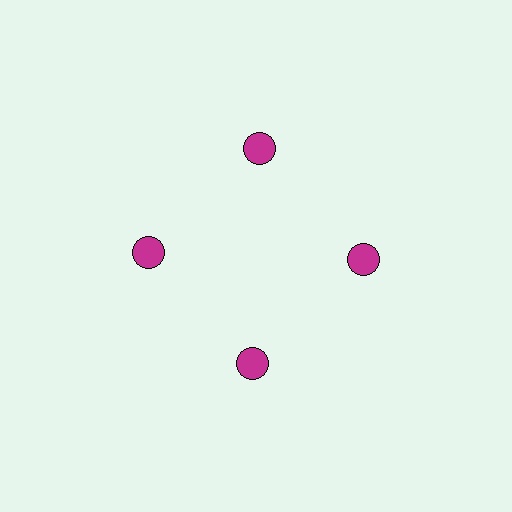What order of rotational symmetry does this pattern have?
This pattern has 4-fold rotational symmetry.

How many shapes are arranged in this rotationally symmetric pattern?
There are 4 shapes, arranged in 4 groups of 1.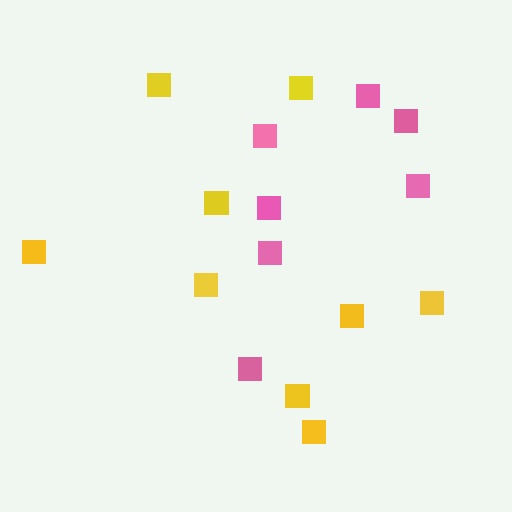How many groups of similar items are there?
There are 2 groups: one group of pink squares (7) and one group of yellow squares (9).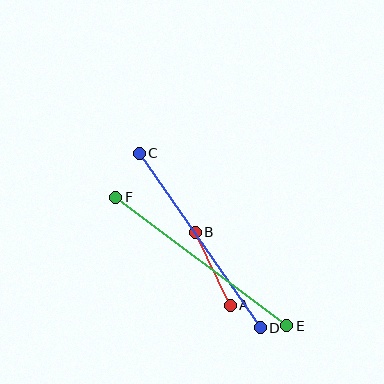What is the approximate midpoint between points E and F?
The midpoint is at approximately (201, 261) pixels.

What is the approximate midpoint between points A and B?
The midpoint is at approximately (213, 269) pixels.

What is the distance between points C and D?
The distance is approximately 213 pixels.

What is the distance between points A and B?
The distance is approximately 81 pixels.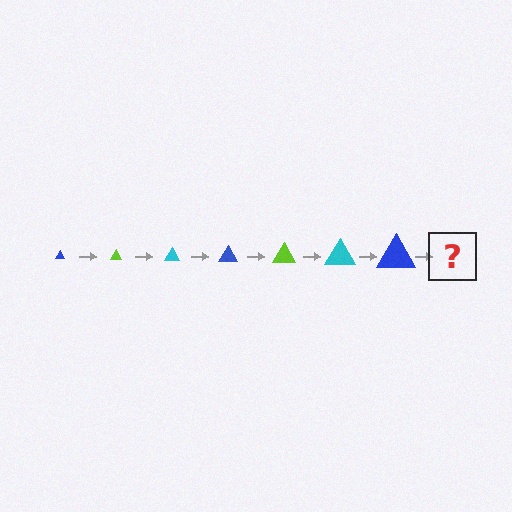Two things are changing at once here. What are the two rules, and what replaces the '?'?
The two rules are that the triangle grows larger each step and the color cycles through blue, lime, and cyan. The '?' should be a lime triangle, larger than the previous one.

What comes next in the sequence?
The next element should be a lime triangle, larger than the previous one.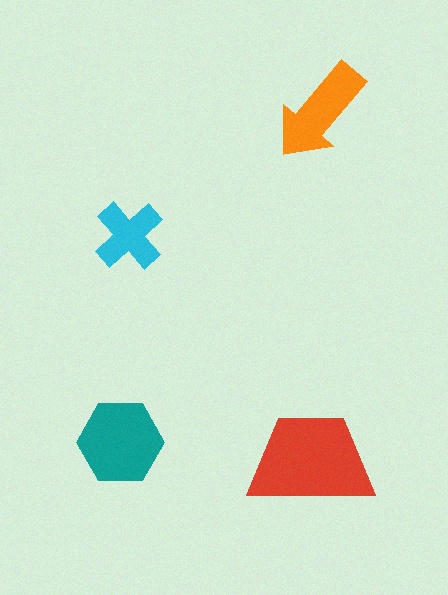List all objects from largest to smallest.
The red trapezoid, the teal hexagon, the orange arrow, the cyan cross.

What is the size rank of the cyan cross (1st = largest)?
4th.